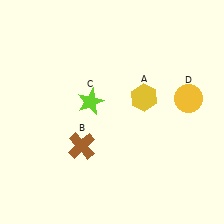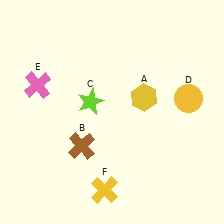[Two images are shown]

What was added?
A pink cross (E), a yellow cross (F) were added in Image 2.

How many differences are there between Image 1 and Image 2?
There are 2 differences between the two images.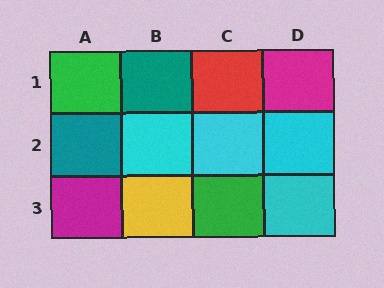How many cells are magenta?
2 cells are magenta.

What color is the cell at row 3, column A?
Magenta.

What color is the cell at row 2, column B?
Cyan.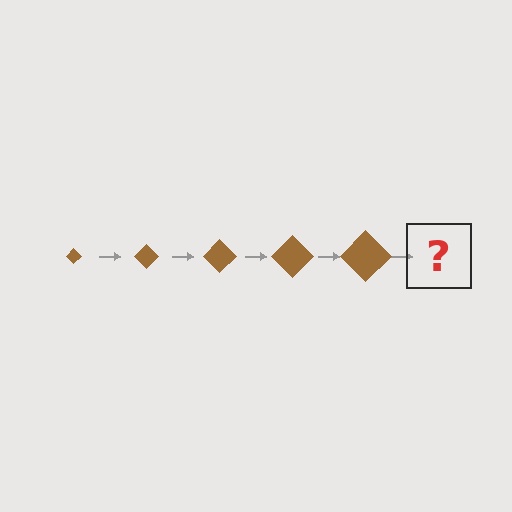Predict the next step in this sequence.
The next step is a brown diamond, larger than the previous one.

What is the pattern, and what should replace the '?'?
The pattern is that the diamond gets progressively larger each step. The '?' should be a brown diamond, larger than the previous one.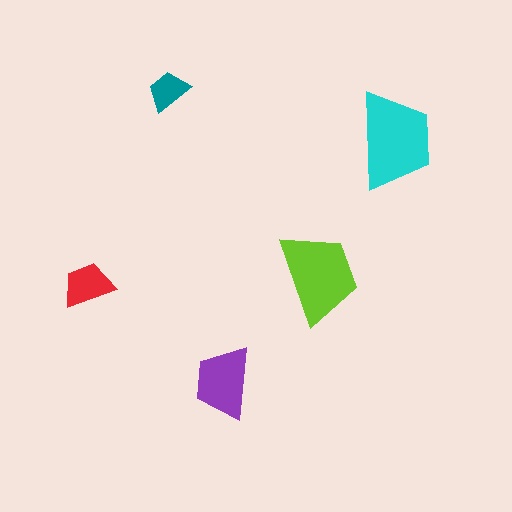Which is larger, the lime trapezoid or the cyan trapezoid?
The cyan one.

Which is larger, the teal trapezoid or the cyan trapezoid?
The cyan one.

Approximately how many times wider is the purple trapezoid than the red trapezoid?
About 1.5 times wider.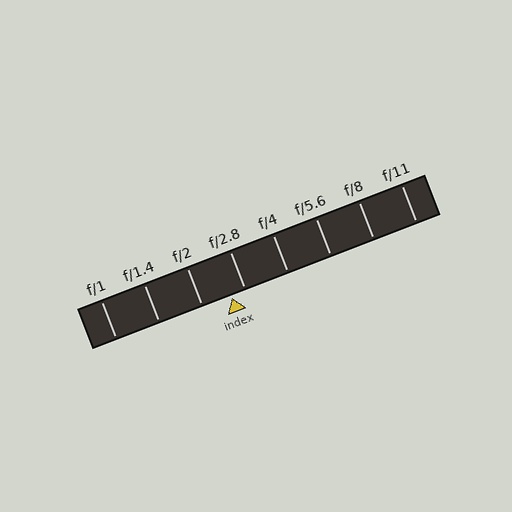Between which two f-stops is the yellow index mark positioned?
The index mark is between f/2 and f/2.8.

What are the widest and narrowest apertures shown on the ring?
The widest aperture shown is f/1 and the narrowest is f/11.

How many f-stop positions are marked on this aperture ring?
There are 8 f-stop positions marked.